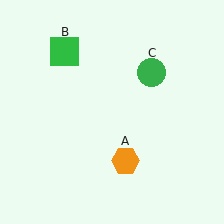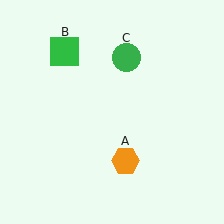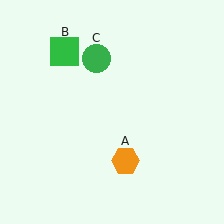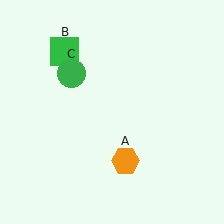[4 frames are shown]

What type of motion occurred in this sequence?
The green circle (object C) rotated counterclockwise around the center of the scene.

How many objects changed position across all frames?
1 object changed position: green circle (object C).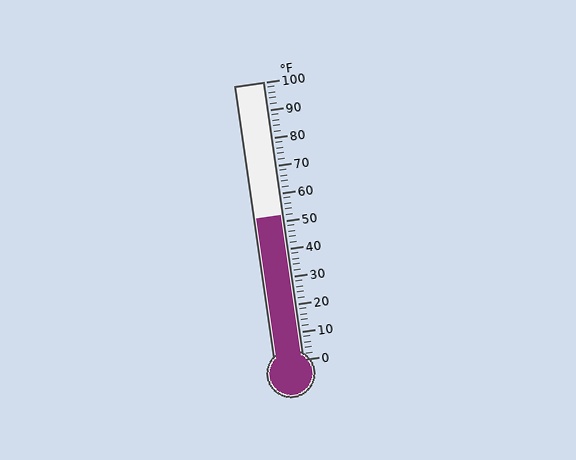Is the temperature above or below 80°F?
The temperature is below 80°F.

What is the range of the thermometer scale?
The thermometer scale ranges from 0°F to 100°F.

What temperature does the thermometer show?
The thermometer shows approximately 52°F.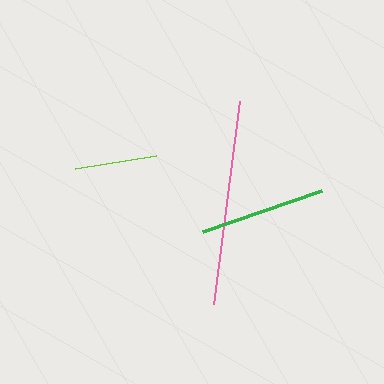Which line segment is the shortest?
The lime line is the shortest at approximately 82 pixels.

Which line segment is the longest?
The pink line is the longest at approximately 205 pixels.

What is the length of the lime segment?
The lime segment is approximately 82 pixels long.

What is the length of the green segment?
The green segment is approximately 126 pixels long.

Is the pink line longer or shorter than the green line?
The pink line is longer than the green line.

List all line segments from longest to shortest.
From longest to shortest: pink, green, lime.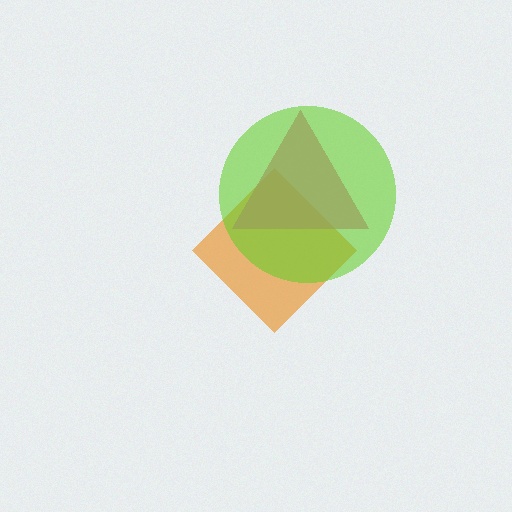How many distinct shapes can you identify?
There are 3 distinct shapes: an orange diamond, a pink triangle, a lime circle.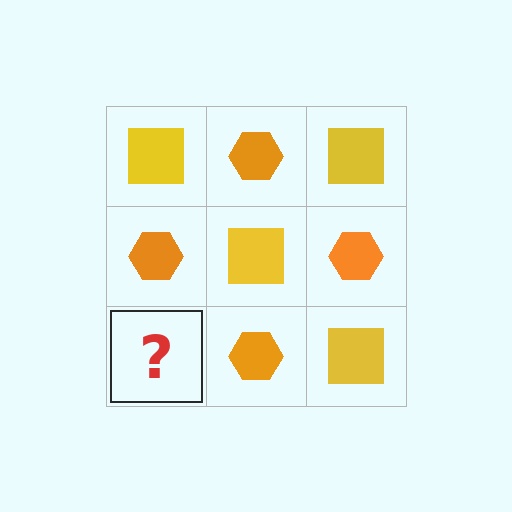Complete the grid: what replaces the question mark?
The question mark should be replaced with a yellow square.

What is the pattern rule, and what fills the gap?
The rule is that it alternates yellow square and orange hexagon in a checkerboard pattern. The gap should be filled with a yellow square.